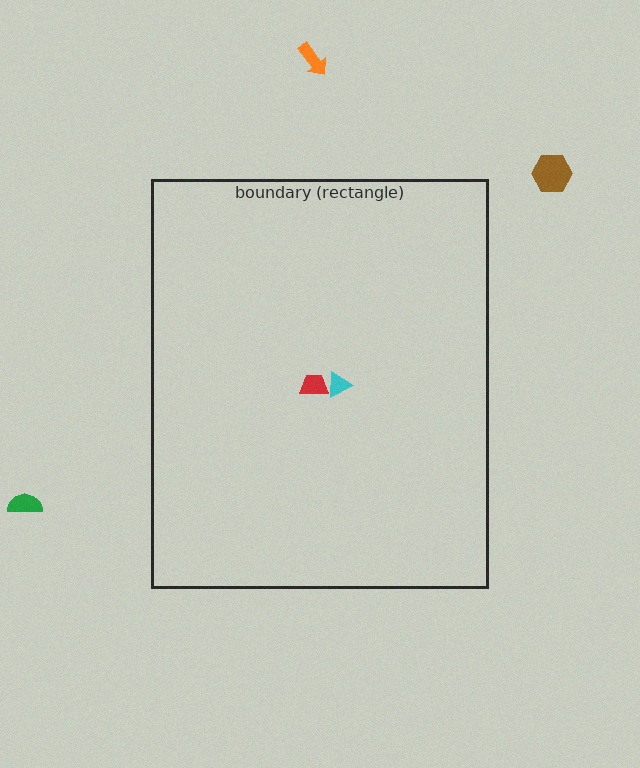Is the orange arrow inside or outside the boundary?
Outside.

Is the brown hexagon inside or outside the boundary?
Outside.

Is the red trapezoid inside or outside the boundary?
Inside.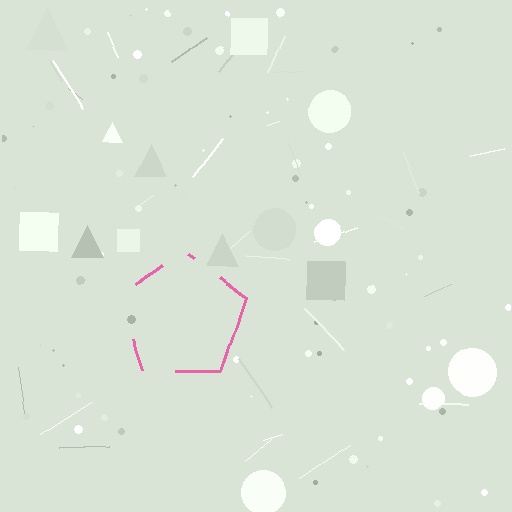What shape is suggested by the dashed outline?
The dashed outline suggests a pentagon.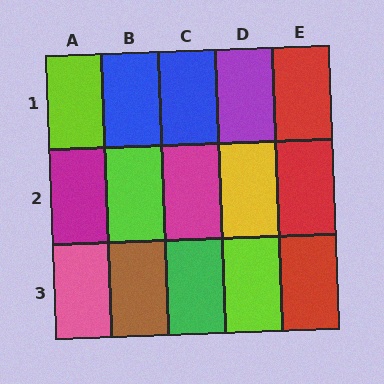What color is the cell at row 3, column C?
Green.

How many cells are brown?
1 cell is brown.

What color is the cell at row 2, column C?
Magenta.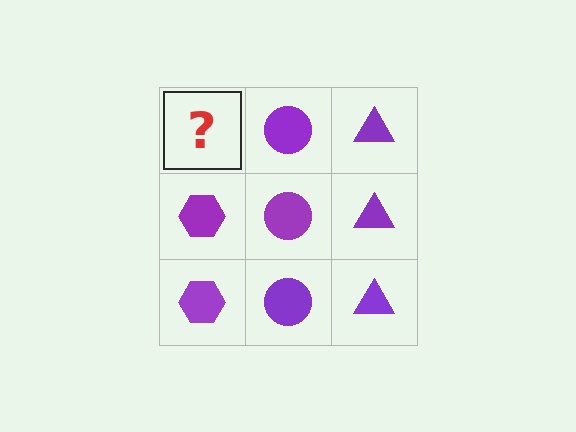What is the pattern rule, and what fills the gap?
The rule is that each column has a consistent shape. The gap should be filled with a purple hexagon.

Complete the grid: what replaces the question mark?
The question mark should be replaced with a purple hexagon.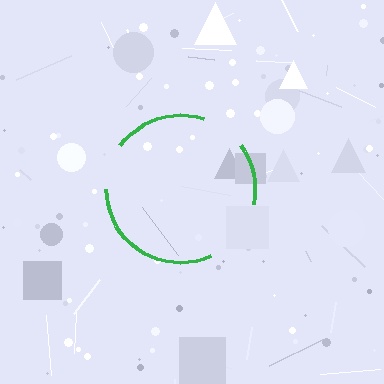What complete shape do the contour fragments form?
The contour fragments form a circle.